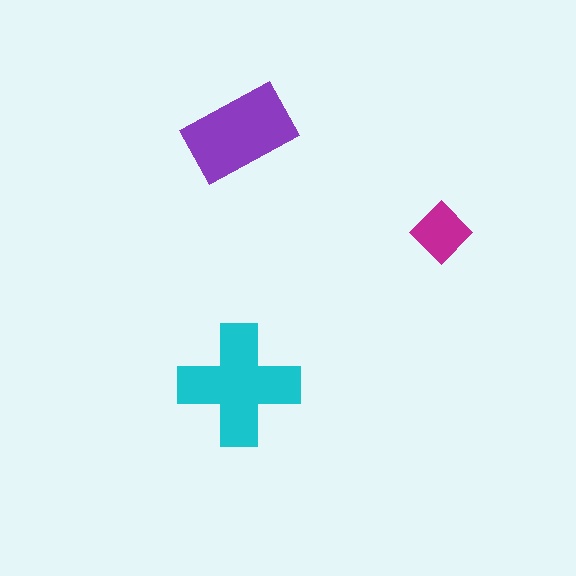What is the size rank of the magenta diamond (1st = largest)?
3rd.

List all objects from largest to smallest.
The cyan cross, the purple rectangle, the magenta diamond.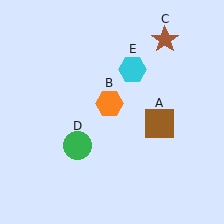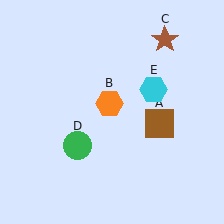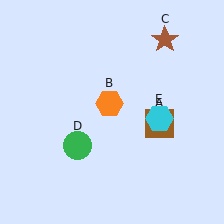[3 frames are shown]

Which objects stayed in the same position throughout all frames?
Brown square (object A) and orange hexagon (object B) and brown star (object C) and green circle (object D) remained stationary.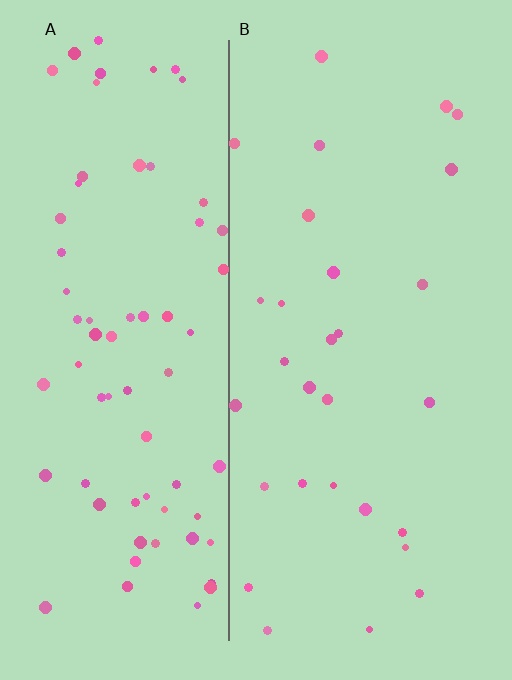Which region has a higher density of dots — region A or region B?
A (the left).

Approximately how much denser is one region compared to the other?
Approximately 2.5× — region A over region B.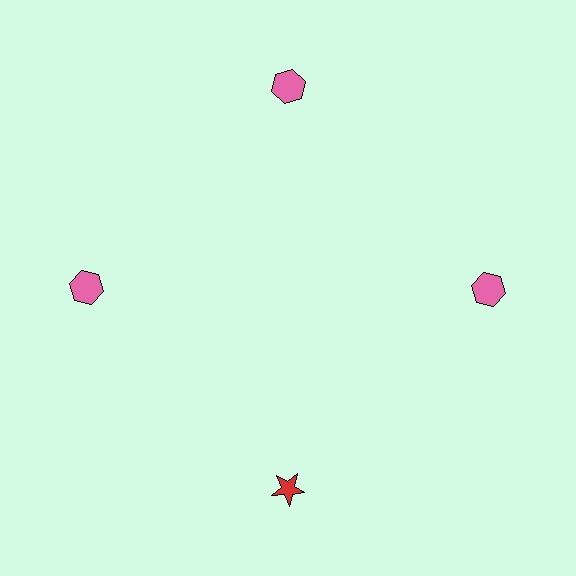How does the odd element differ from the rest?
It differs in both color (red instead of pink) and shape (star instead of hexagon).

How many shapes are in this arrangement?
There are 4 shapes arranged in a ring pattern.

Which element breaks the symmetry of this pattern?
The red star at roughly the 6 o'clock position breaks the symmetry. All other shapes are pink hexagons.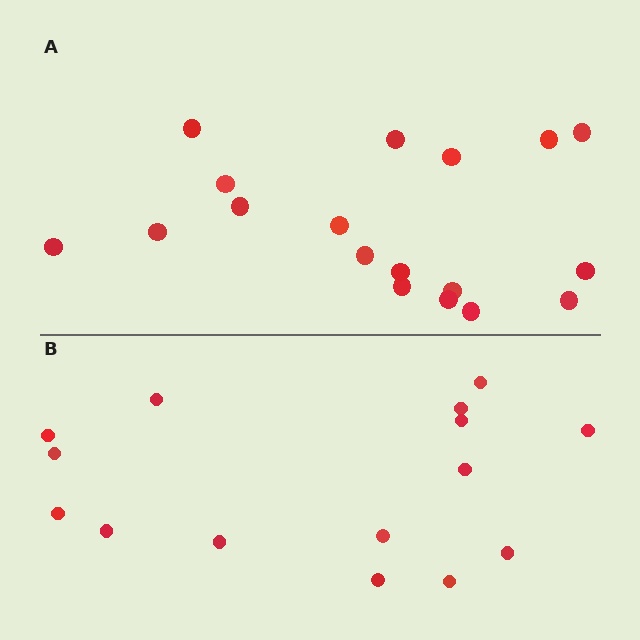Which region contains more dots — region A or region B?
Region A (the top region) has more dots.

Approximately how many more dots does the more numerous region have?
Region A has just a few more — roughly 2 or 3 more dots than region B.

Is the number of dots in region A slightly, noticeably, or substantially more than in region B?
Region A has only slightly more — the two regions are fairly close. The ratio is roughly 1.2 to 1.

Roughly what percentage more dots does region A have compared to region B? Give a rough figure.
About 20% more.